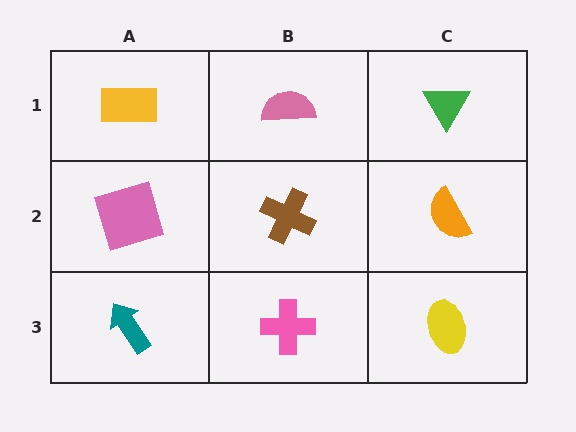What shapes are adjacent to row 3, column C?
An orange semicircle (row 2, column C), a pink cross (row 3, column B).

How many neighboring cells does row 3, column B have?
3.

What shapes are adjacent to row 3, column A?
A pink square (row 2, column A), a pink cross (row 3, column B).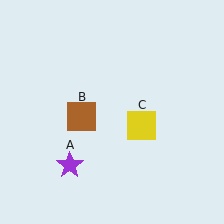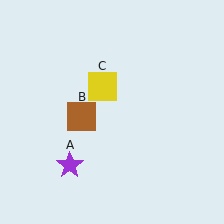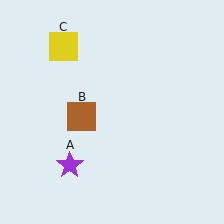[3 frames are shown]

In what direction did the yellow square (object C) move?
The yellow square (object C) moved up and to the left.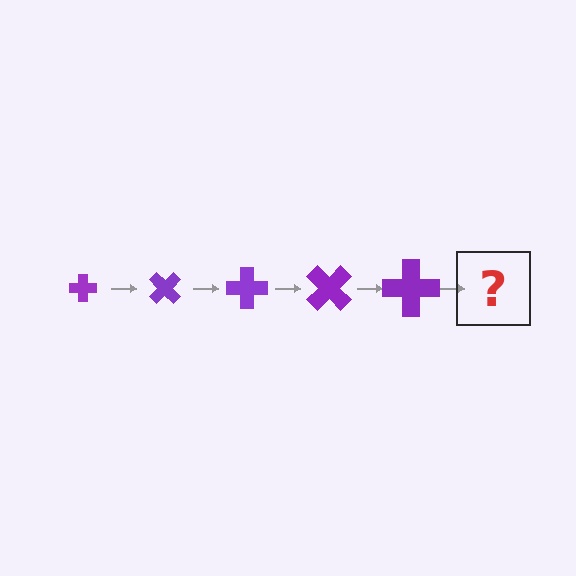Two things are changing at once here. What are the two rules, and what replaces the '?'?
The two rules are that the cross grows larger each step and it rotates 45 degrees each step. The '?' should be a cross, larger than the previous one and rotated 225 degrees from the start.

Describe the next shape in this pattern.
It should be a cross, larger than the previous one and rotated 225 degrees from the start.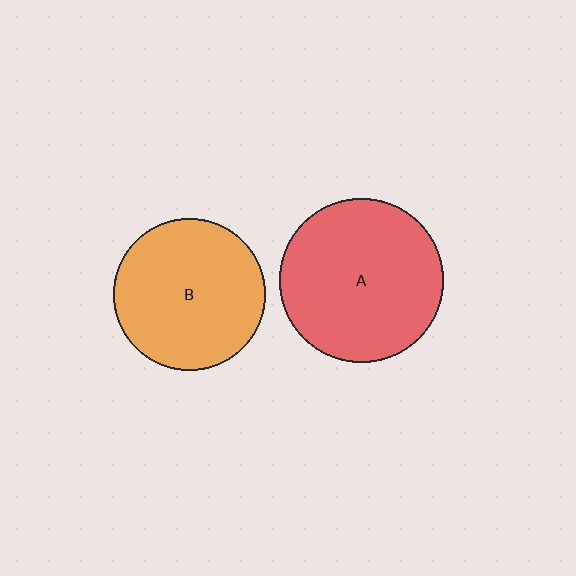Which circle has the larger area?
Circle A (red).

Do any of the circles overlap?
No, none of the circles overlap.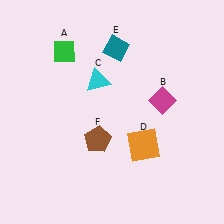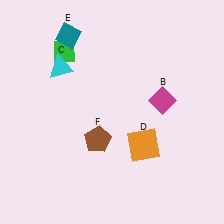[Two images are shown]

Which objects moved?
The objects that moved are: the cyan triangle (C), the teal diamond (E).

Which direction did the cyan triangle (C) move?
The cyan triangle (C) moved left.